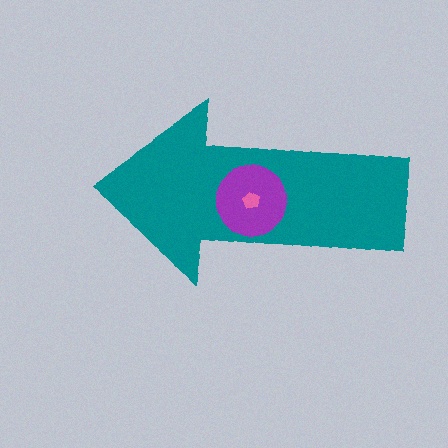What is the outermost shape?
The teal arrow.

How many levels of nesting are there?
3.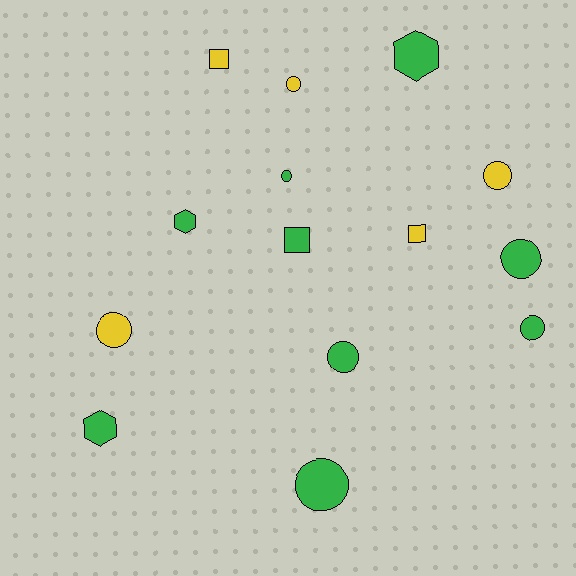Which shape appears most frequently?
Circle, with 8 objects.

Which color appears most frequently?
Green, with 9 objects.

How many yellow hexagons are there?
There are no yellow hexagons.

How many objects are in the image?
There are 14 objects.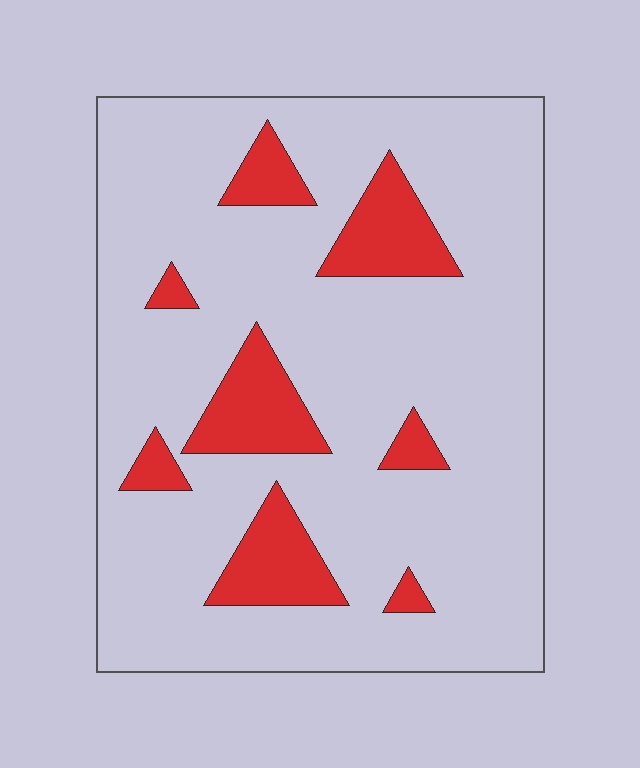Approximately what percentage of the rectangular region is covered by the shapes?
Approximately 15%.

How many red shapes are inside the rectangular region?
8.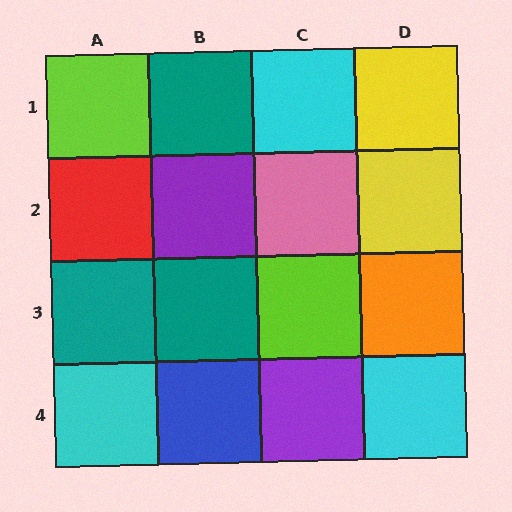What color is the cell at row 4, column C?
Purple.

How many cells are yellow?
2 cells are yellow.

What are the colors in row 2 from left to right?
Red, purple, pink, yellow.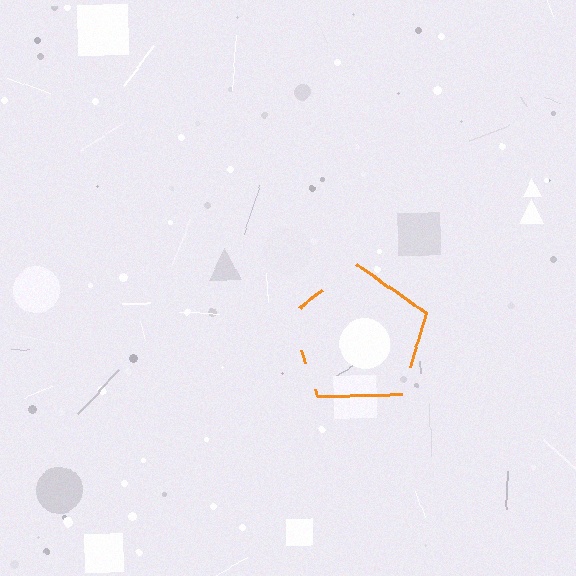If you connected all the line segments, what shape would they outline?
They would outline a pentagon.